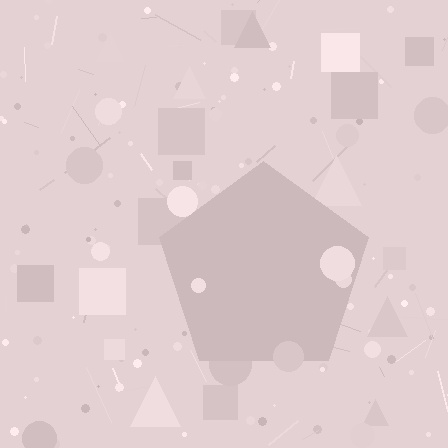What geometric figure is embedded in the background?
A pentagon is embedded in the background.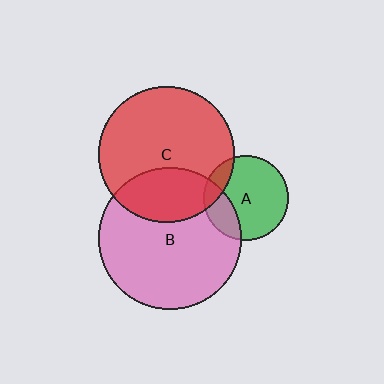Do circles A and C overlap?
Yes.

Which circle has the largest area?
Circle B (pink).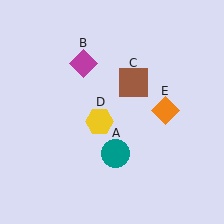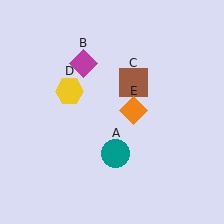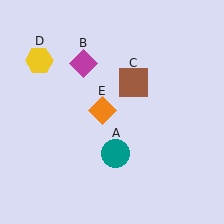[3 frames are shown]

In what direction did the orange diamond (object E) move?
The orange diamond (object E) moved left.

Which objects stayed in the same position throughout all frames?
Teal circle (object A) and magenta diamond (object B) and brown square (object C) remained stationary.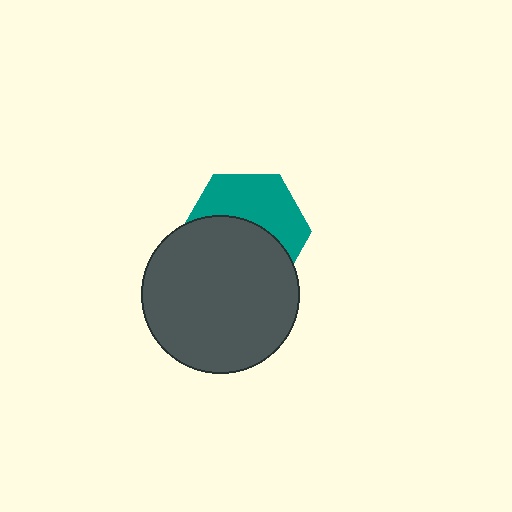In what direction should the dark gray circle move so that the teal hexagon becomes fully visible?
The dark gray circle should move down. That is the shortest direction to clear the overlap and leave the teal hexagon fully visible.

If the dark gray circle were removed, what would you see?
You would see the complete teal hexagon.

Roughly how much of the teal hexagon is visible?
About half of it is visible (roughly 46%).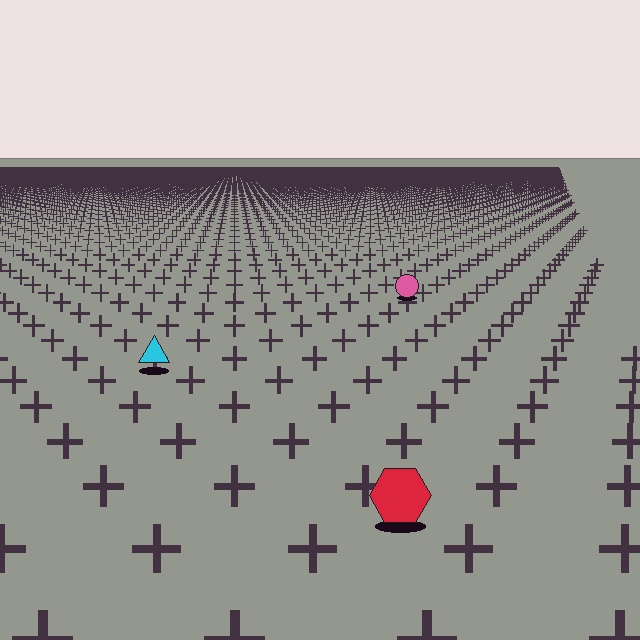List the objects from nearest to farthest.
From nearest to farthest: the red hexagon, the cyan triangle, the pink circle.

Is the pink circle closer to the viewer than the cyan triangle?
No. The cyan triangle is closer — you can tell from the texture gradient: the ground texture is coarser near it.